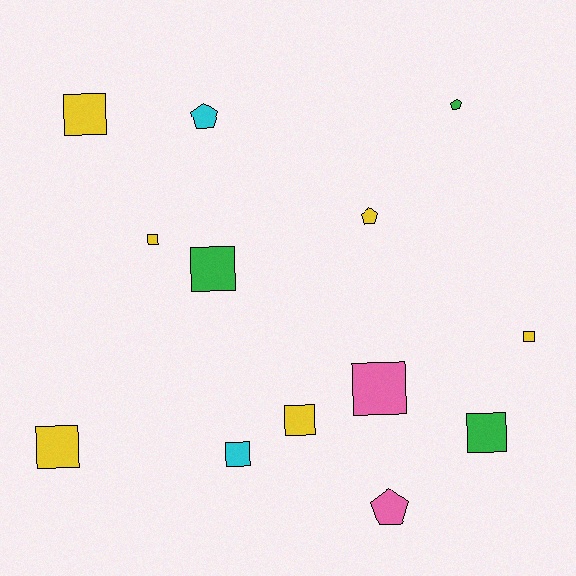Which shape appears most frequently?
Square, with 9 objects.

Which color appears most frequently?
Yellow, with 6 objects.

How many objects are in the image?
There are 13 objects.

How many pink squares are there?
There is 1 pink square.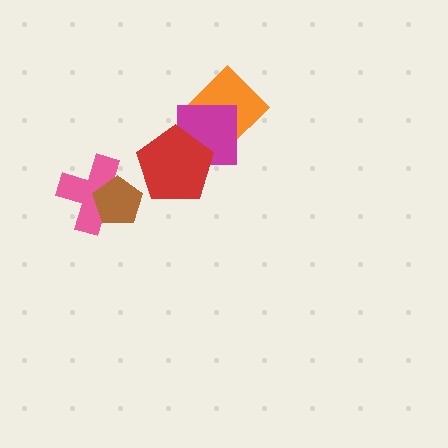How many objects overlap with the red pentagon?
1 object overlaps with the red pentagon.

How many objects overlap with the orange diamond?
1 object overlaps with the orange diamond.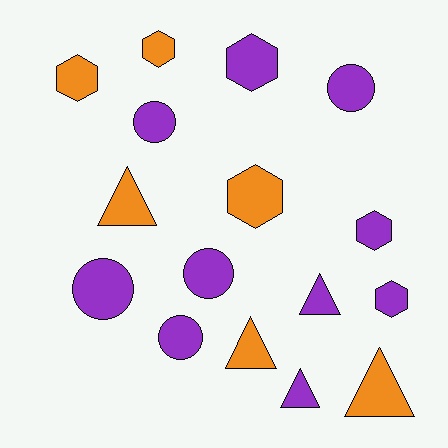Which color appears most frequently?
Purple, with 10 objects.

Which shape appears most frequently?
Hexagon, with 6 objects.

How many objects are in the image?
There are 16 objects.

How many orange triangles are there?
There are 3 orange triangles.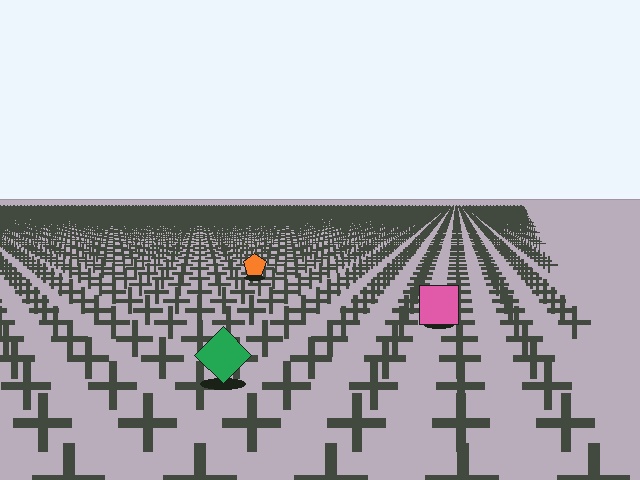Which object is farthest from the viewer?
The orange pentagon is farthest from the viewer. It appears smaller and the ground texture around it is denser.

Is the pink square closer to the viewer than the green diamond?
No. The green diamond is closer — you can tell from the texture gradient: the ground texture is coarser near it.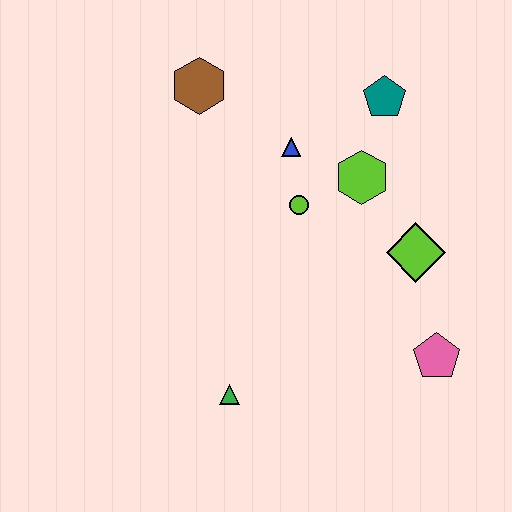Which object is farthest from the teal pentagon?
The green triangle is farthest from the teal pentagon.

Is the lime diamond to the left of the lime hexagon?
No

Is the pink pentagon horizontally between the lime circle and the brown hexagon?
No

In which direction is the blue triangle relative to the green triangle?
The blue triangle is above the green triangle.